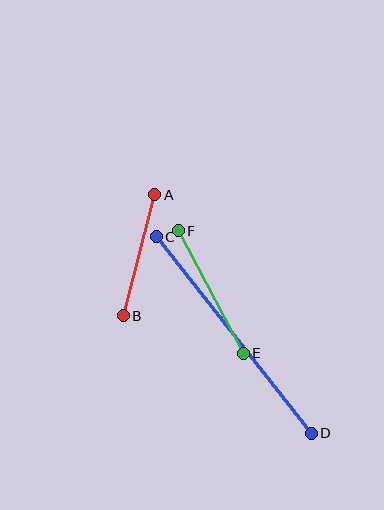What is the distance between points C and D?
The distance is approximately 250 pixels.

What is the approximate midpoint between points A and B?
The midpoint is at approximately (139, 255) pixels.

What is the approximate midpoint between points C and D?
The midpoint is at approximately (234, 335) pixels.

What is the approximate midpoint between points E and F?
The midpoint is at approximately (211, 292) pixels.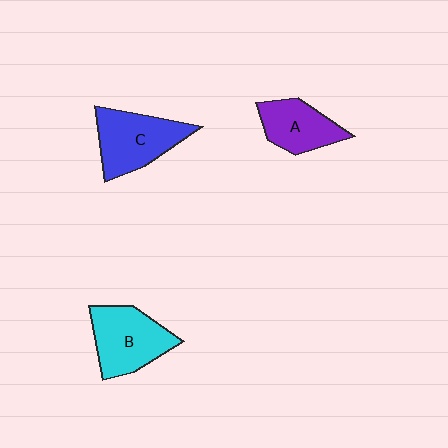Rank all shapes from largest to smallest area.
From largest to smallest: C (blue), B (cyan), A (purple).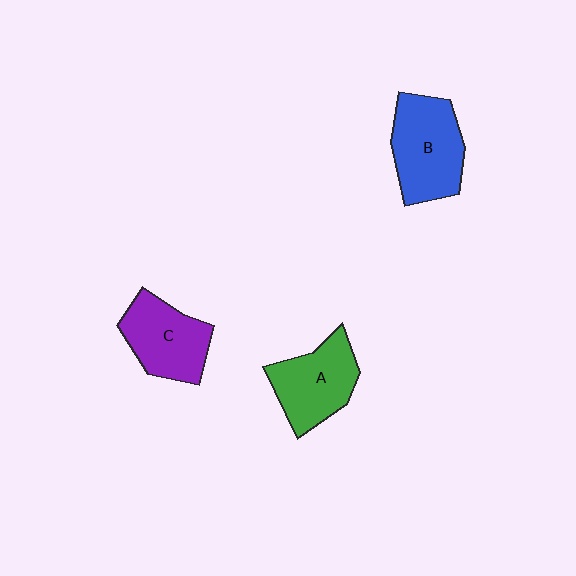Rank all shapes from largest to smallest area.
From largest to smallest: B (blue), A (green), C (purple).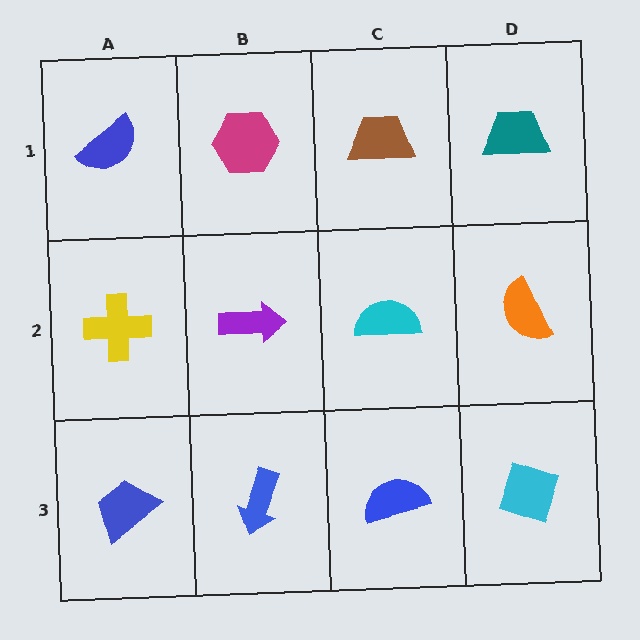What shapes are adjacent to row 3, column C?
A cyan semicircle (row 2, column C), a blue arrow (row 3, column B), a cyan diamond (row 3, column D).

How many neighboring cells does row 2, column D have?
3.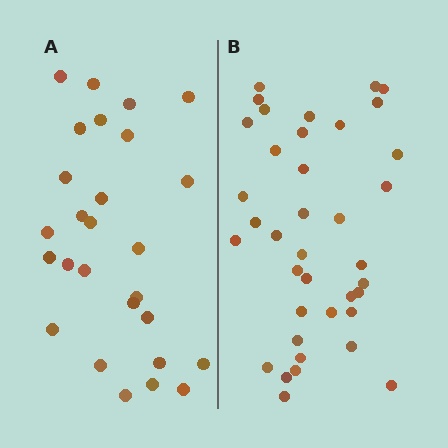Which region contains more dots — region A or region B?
Region B (the right region) has more dots.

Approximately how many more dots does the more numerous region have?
Region B has roughly 12 or so more dots than region A.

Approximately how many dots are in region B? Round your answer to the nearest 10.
About 40 dots. (The exact count is 38, which rounds to 40.)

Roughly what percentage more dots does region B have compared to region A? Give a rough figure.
About 40% more.